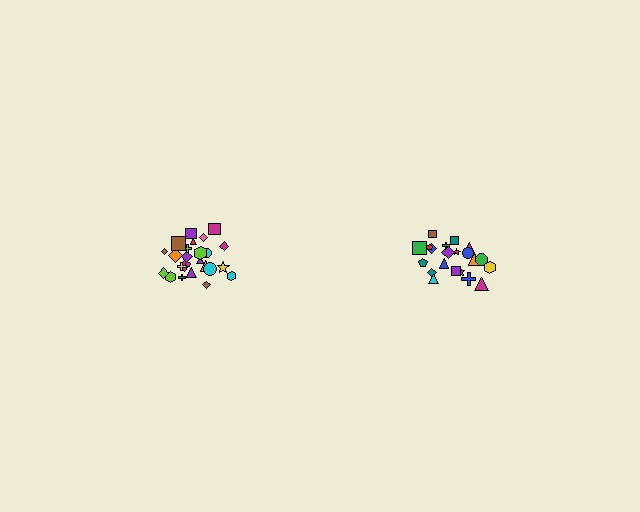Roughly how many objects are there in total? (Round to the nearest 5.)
Roughly 45 objects in total.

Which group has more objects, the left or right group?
The left group.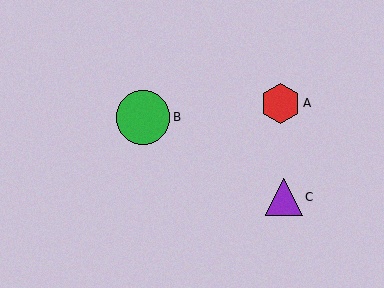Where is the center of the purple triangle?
The center of the purple triangle is at (284, 197).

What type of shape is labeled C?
Shape C is a purple triangle.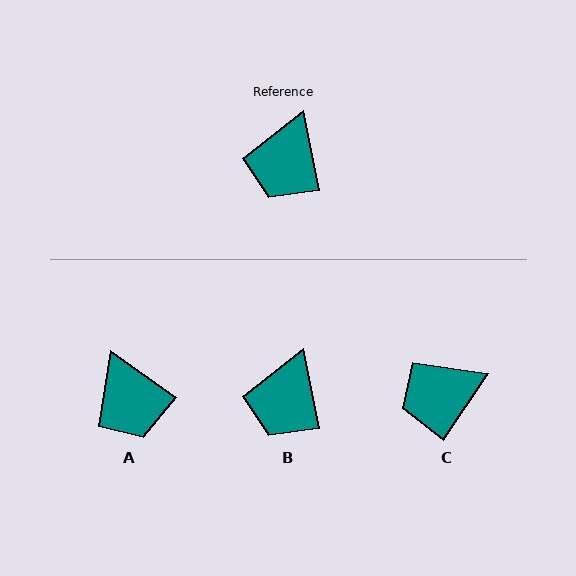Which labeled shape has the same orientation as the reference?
B.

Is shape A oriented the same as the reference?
No, it is off by about 43 degrees.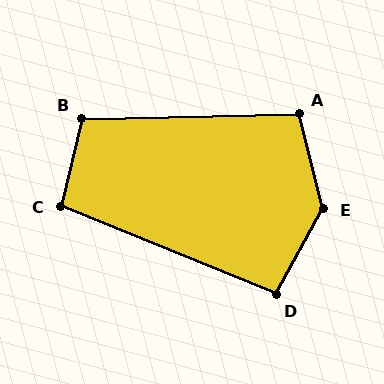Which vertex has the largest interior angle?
E, at approximately 137 degrees.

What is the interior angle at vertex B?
Approximately 105 degrees (obtuse).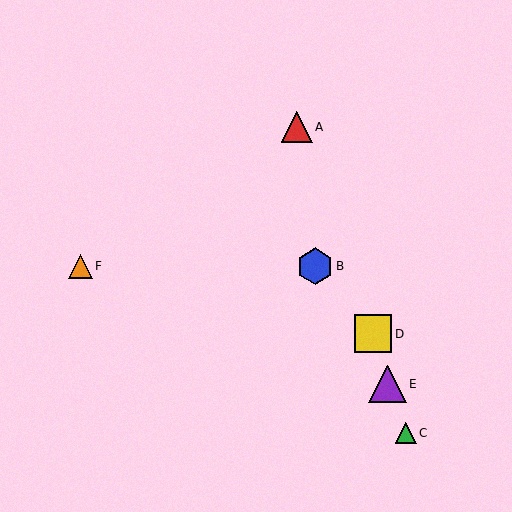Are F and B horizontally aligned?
Yes, both are at y≈266.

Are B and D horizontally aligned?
No, B is at y≈266 and D is at y≈334.